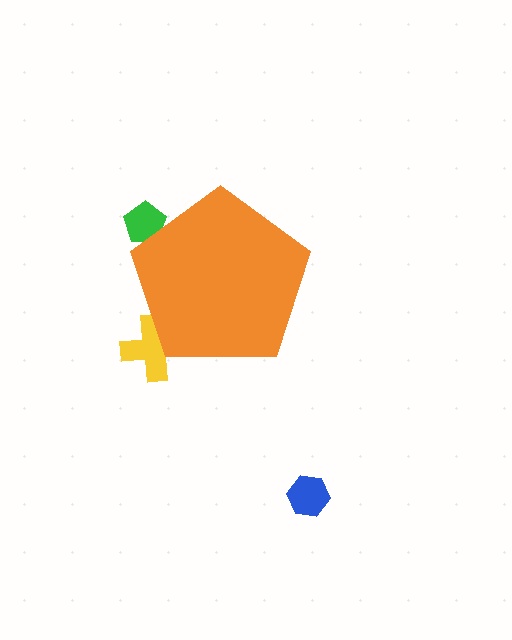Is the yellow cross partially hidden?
Yes, the yellow cross is partially hidden behind the orange pentagon.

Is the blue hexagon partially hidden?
No, the blue hexagon is fully visible.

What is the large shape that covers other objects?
An orange pentagon.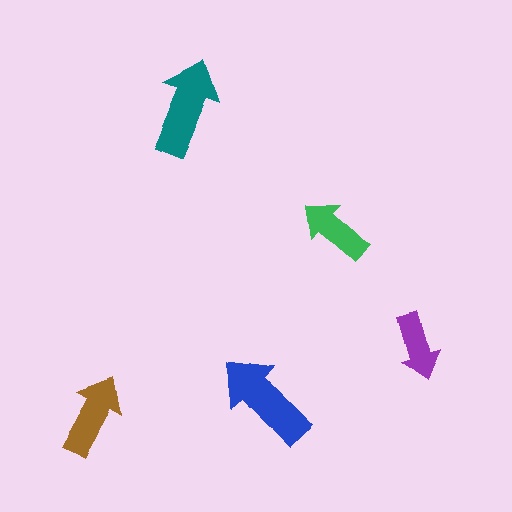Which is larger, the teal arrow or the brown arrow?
The teal one.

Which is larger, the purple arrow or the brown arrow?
The brown one.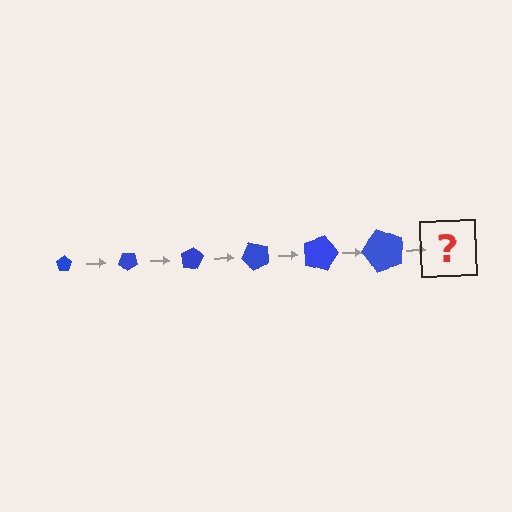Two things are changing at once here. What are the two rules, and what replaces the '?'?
The two rules are that the pentagon grows larger each step and it rotates 40 degrees each step. The '?' should be a pentagon, larger than the previous one and rotated 240 degrees from the start.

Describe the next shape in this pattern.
It should be a pentagon, larger than the previous one and rotated 240 degrees from the start.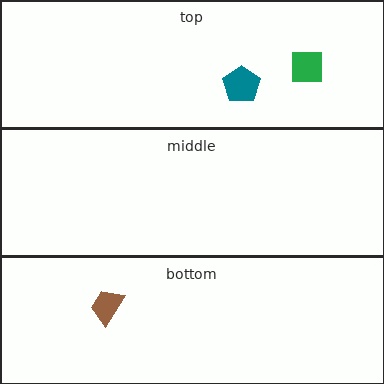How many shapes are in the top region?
2.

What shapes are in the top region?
The teal pentagon, the green square.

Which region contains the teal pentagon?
The top region.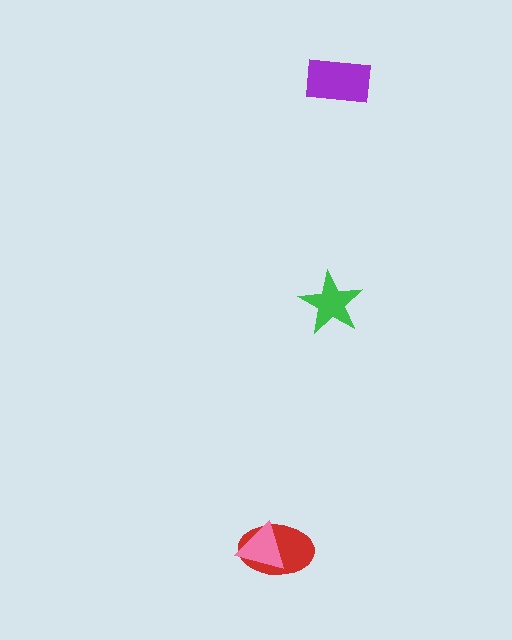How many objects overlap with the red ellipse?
1 object overlaps with the red ellipse.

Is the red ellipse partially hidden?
Yes, it is partially covered by another shape.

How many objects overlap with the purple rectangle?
0 objects overlap with the purple rectangle.